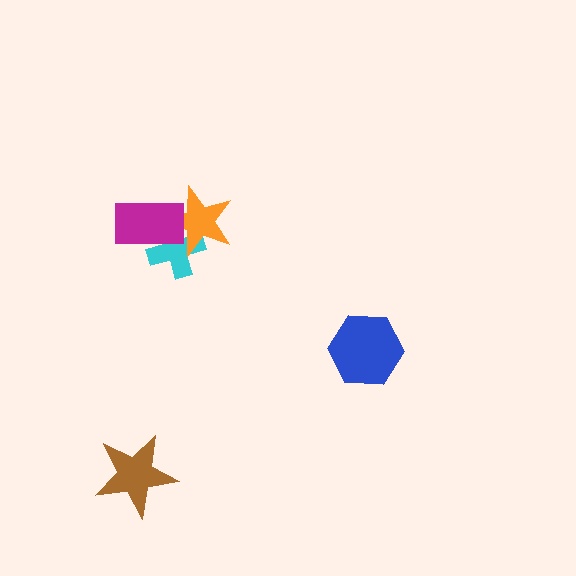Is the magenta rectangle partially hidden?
No, no other shape covers it.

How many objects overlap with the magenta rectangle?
2 objects overlap with the magenta rectangle.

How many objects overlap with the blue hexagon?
0 objects overlap with the blue hexagon.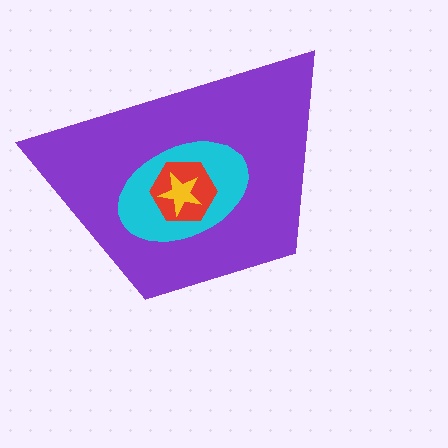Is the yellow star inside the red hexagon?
Yes.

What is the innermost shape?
The yellow star.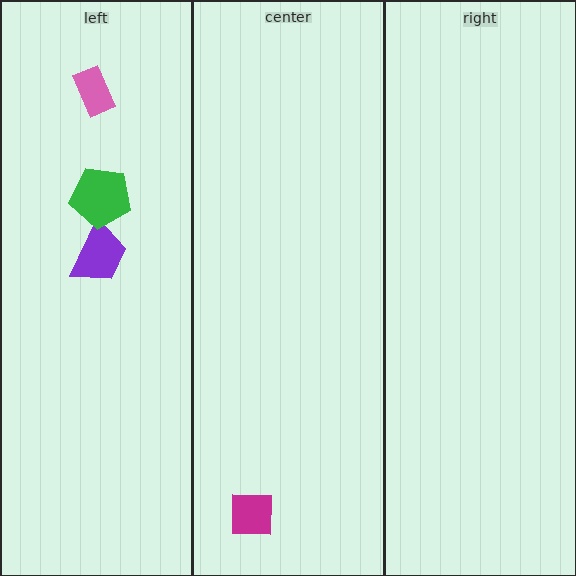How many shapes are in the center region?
1.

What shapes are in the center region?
The magenta square.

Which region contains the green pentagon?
The left region.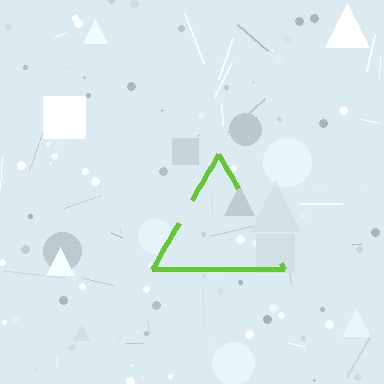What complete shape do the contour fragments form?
The contour fragments form a triangle.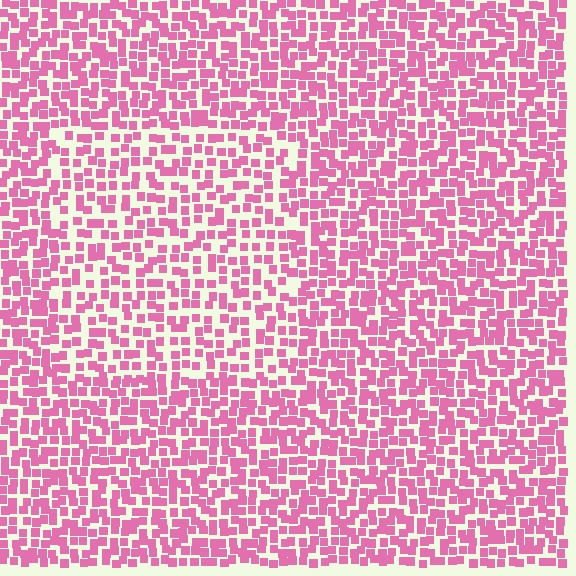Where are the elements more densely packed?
The elements are more densely packed outside the rectangle boundary.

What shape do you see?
I see a rectangle.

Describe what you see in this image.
The image contains small pink elements arranged at two different densities. A rectangle-shaped region is visible where the elements are less densely packed than the surrounding area.